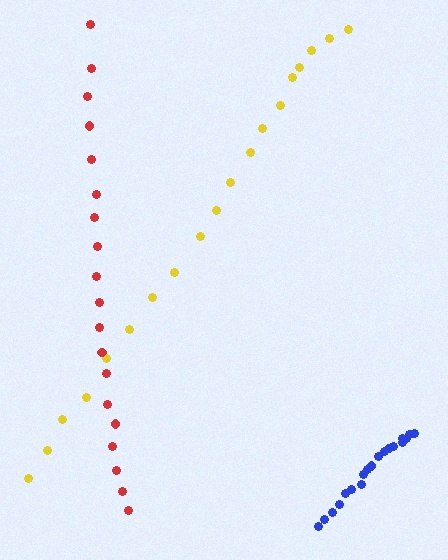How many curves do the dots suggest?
There are 3 distinct paths.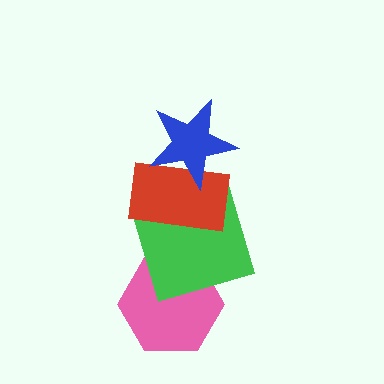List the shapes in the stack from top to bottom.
From top to bottom: the blue star, the red rectangle, the green square, the pink hexagon.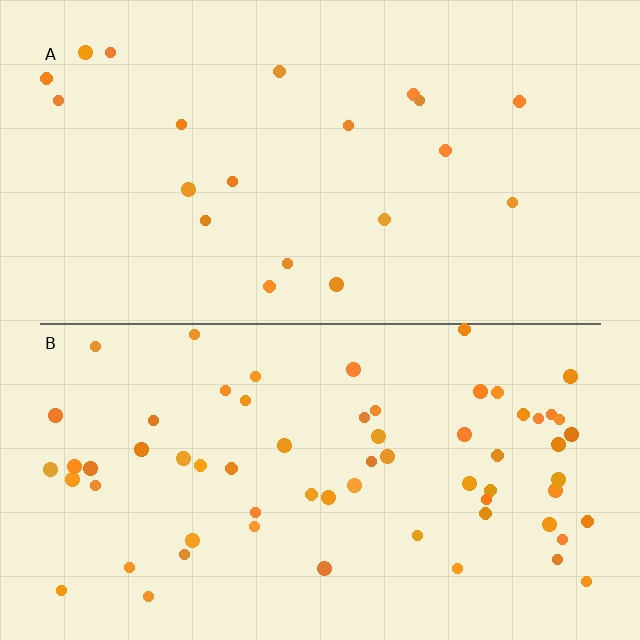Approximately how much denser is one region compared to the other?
Approximately 3.2× — region B over region A.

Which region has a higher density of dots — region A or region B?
B (the bottom).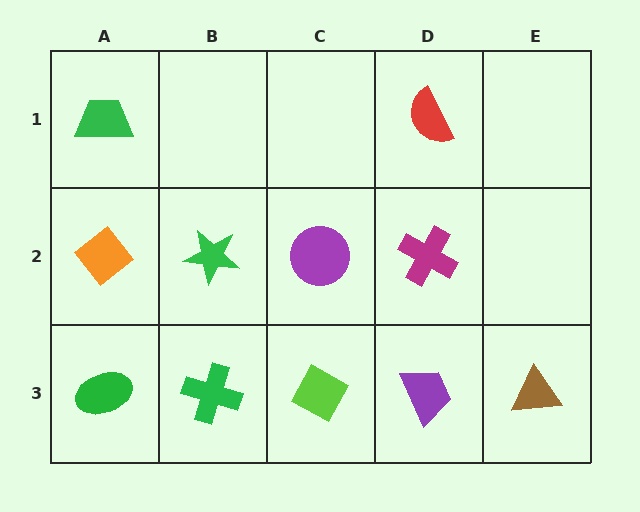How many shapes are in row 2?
4 shapes.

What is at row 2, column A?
An orange diamond.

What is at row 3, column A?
A green ellipse.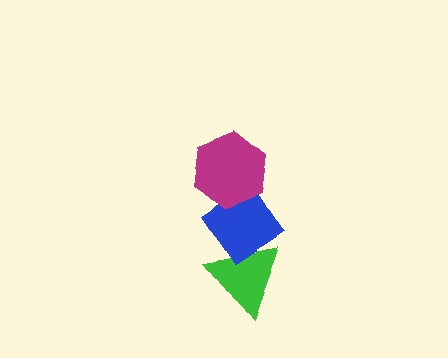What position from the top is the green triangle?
The green triangle is 3rd from the top.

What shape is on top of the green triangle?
The blue diamond is on top of the green triangle.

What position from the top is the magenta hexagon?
The magenta hexagon is 1st from the top.